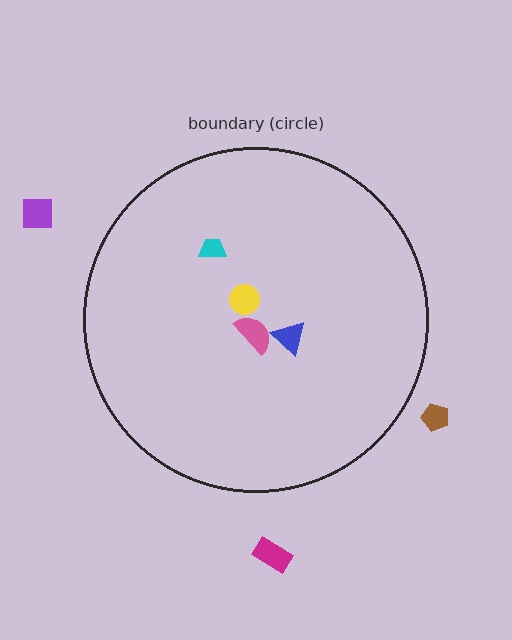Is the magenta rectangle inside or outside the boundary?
Outside.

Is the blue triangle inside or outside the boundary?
Inside.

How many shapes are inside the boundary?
4 inside, 3 outside.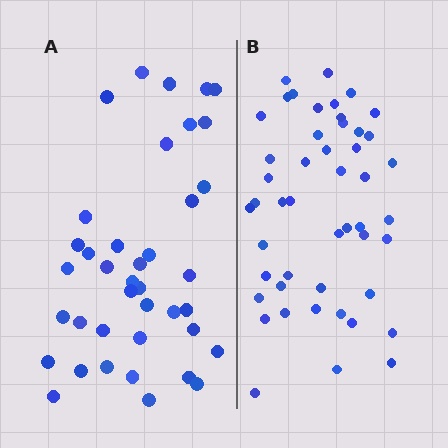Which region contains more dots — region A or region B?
Region B (the right region) has more dots.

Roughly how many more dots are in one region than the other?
Region B has roughly 8 or so more dots than region A.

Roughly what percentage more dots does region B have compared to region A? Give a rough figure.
About 25% more.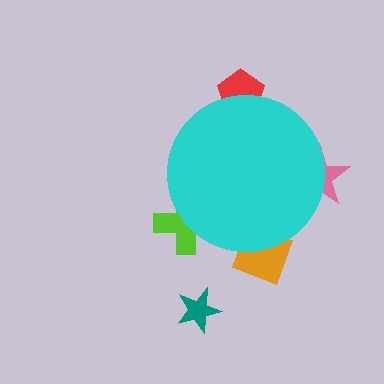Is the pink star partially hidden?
Yes, the pink star is partially hidden behind the cyan circle.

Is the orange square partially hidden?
Yes, the orange square is partially hidden behind the cyan circle.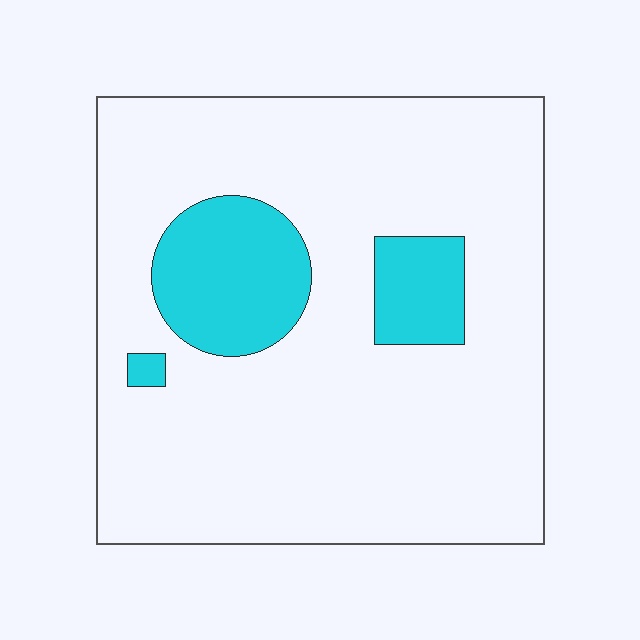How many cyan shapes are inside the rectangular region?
3.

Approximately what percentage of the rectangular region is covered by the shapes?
Approximately 15%.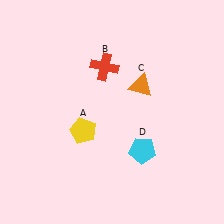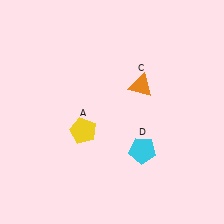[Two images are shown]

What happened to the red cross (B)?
The red cross (B) was removed in Image 2. It was in the top-left area of Image 1.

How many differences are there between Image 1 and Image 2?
There is 1 difference between the two images.